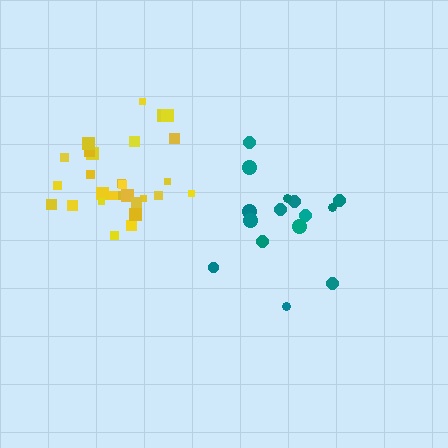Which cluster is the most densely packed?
Yellow.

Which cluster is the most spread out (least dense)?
Teal.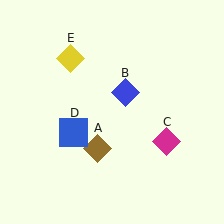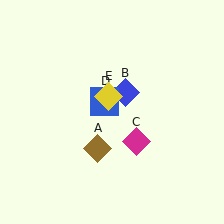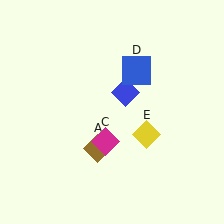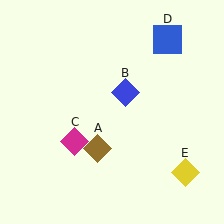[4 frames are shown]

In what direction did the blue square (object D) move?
The blue square (object D) moved up and to the right.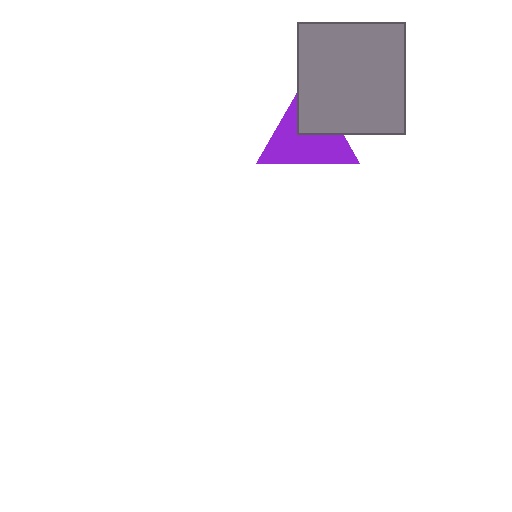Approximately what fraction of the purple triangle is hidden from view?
Roughly 36% of the purple triangle is hidden behind the gray rectangle.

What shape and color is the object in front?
The object in front is a gray rectangle.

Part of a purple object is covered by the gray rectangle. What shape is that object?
It is a triangle.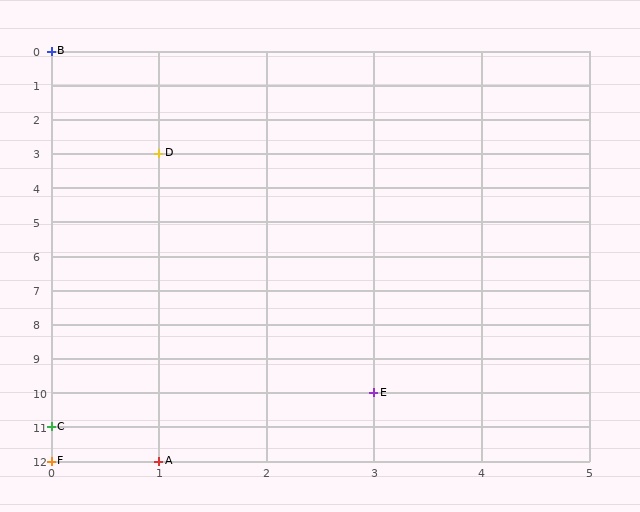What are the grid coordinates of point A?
Point A is at grid coordinates (1, 12).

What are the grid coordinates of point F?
Point F is at grid coordinates (0, 12).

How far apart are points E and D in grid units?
Points E and D are 2 columns and 7 rows apart (about 7.3 grid units diagonally).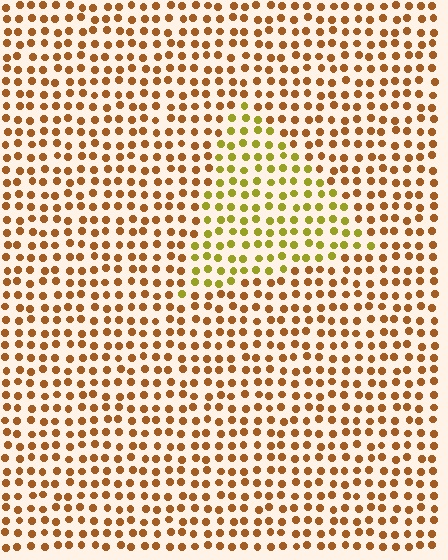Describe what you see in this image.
The image is filled with small brown elements in a uniform arrangement. A triangle-shaped region is visible where the elements are tinted to a slightly different hue, forming a subtle color boundary.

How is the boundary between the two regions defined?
The boundary is defined purely by a slight shift in hue (about 37 degrees). Spacing, size, and orientation are identical on both sides.